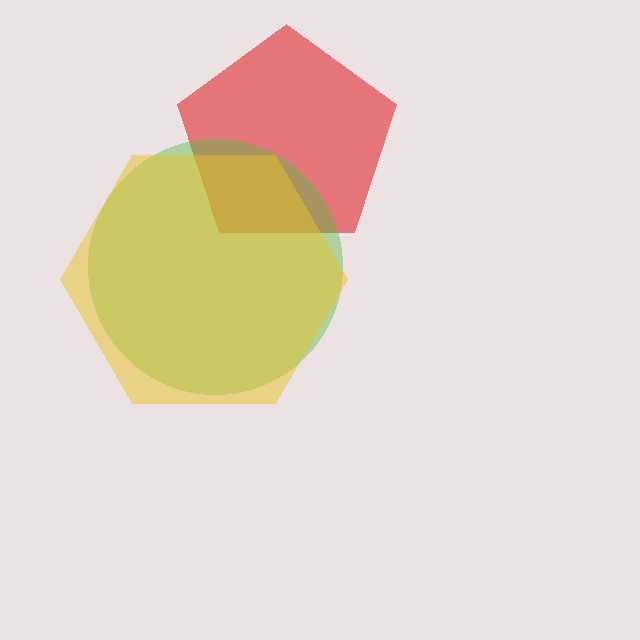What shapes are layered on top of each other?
The layered shapes are: a red pentagon, a lime circle, a yellow hexagon.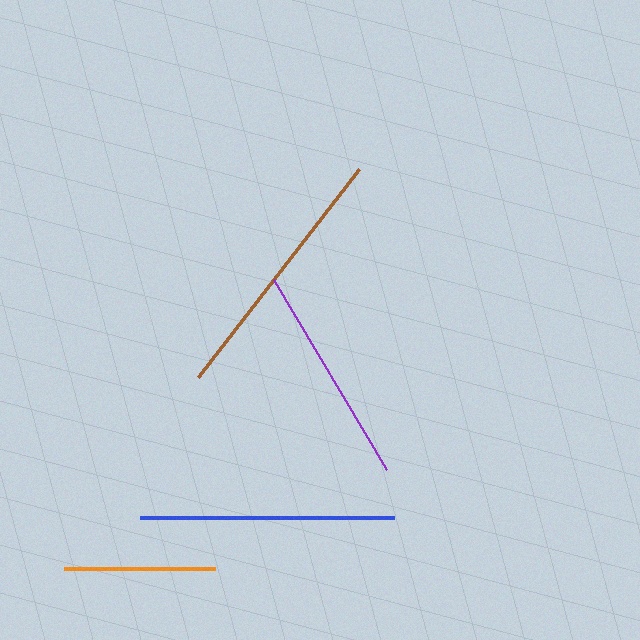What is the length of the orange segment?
The orange segment is approximately 151 pixels long.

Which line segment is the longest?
The brown line is the longest at approximately 263 pixels.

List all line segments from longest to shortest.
From longest to shortest: brown, blue, purple, orange.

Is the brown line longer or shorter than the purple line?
The brown line is longer than the purple line.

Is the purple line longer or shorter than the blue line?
The blue line is longer than the purple line.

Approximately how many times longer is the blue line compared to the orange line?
The blue line is approximately 1.7 times the length of the orange line.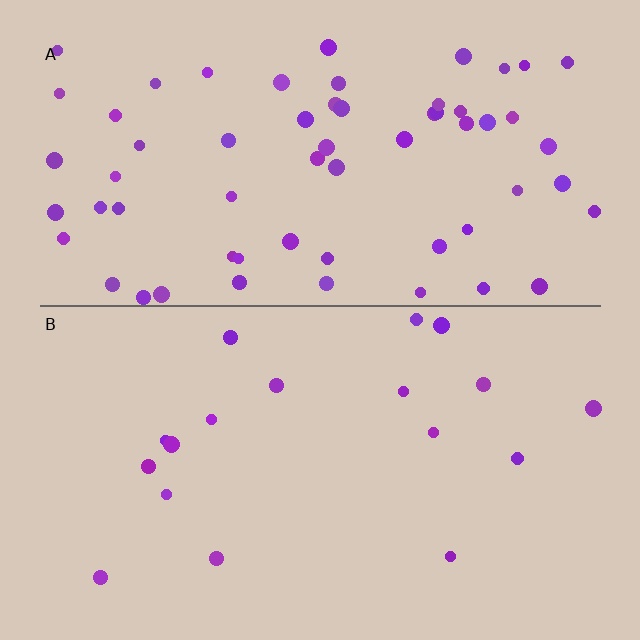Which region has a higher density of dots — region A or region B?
A (the top).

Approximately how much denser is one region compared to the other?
Approximately 3.5× — region A over region B.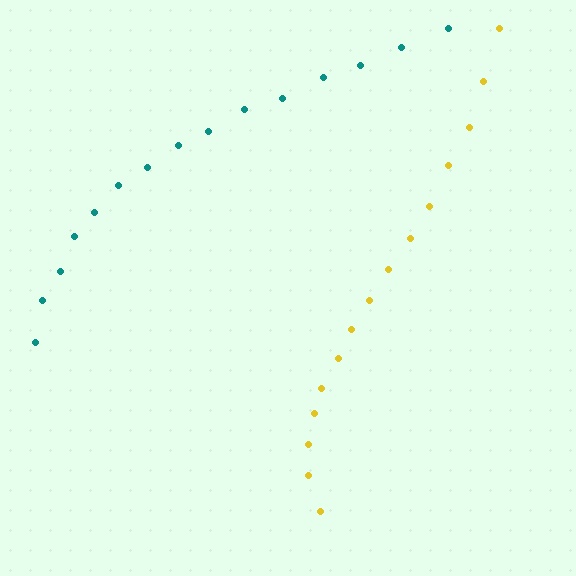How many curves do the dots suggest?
There are 2 distinct paths.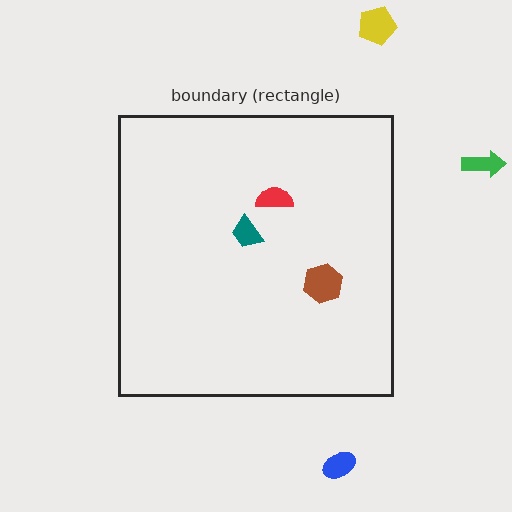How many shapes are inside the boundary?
3 inside, 3 outside.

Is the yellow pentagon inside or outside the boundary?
Outside.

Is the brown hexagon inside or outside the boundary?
Inside.